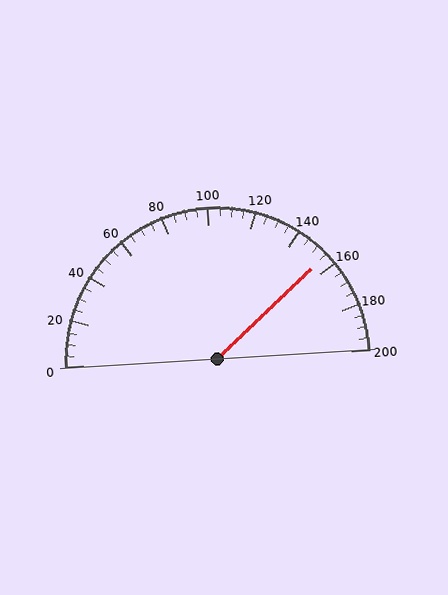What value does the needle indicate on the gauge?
The needle indicates approximately 155.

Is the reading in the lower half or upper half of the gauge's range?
The reading is in the upper half of the range (0 to 200).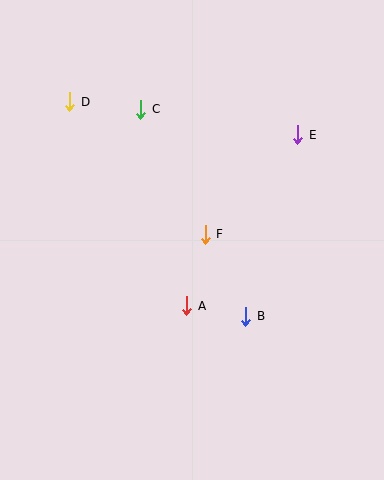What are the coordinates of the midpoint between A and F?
The midpoint between A and F is at (196, 270).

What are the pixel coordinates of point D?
Point D is at (70, 102).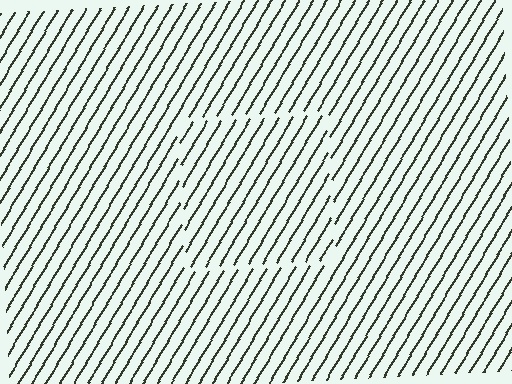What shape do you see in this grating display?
An illusory square. The interior of the shape contains the same grating, shifted by half a period — the contour is defined by the phase discontinuity where line-ends from the inner and outer gratings abut.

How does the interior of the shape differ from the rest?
The interior of the shape contains the same grating, shifted by half a period — the contour is defined by the phase discontinuity where line-ends from the inner and outer gratings abut.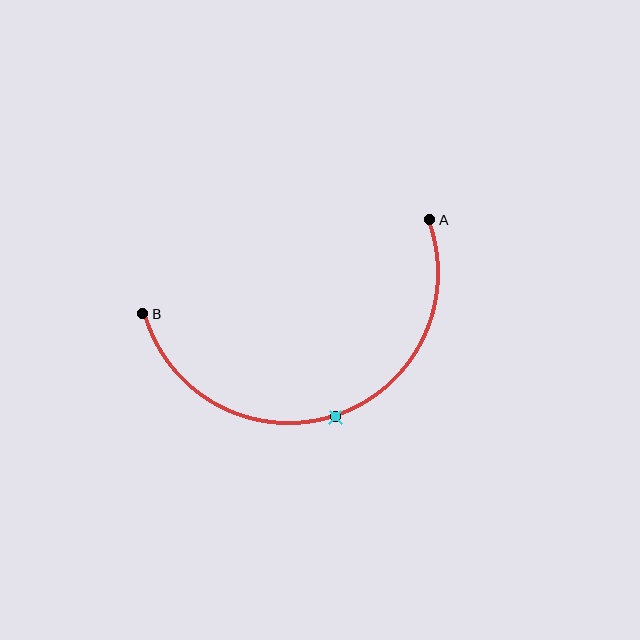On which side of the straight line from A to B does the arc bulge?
The arc bulges below the straight line connecting A and B.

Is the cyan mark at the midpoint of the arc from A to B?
Yes. The cyan mark lies on the arc at equal arc-length from both A and B — it is the arc midpoint.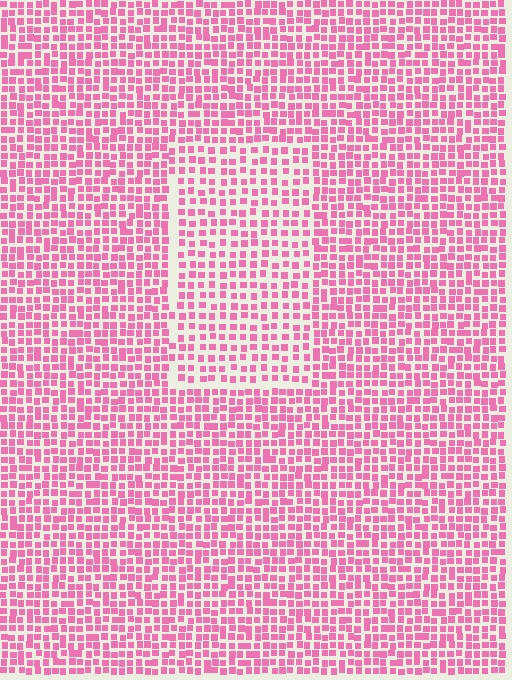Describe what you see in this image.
The image contains small pink elements arranged at two different densities. A rectangle-shaped region is visible where the elements are less densely packed than the surrounding area.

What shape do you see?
I see a rectangle.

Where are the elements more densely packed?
The elements are more densely packed outside the rectangle boundary.